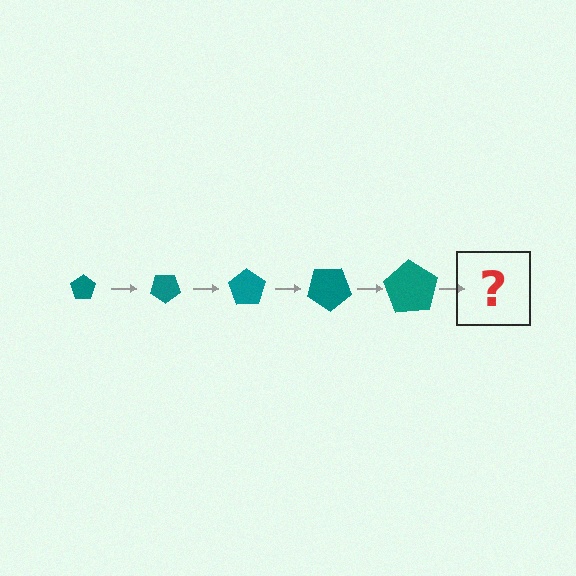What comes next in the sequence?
The next element should be a pentagon, larger than the previous one and rotated 175 degrees from the start.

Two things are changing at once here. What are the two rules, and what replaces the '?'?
The two rules are that the pentagon grows larger each step and it rotates 35 degrees each step. The '?' should be a pentagon, larger than the previous one and rotated 175 degrees from the start.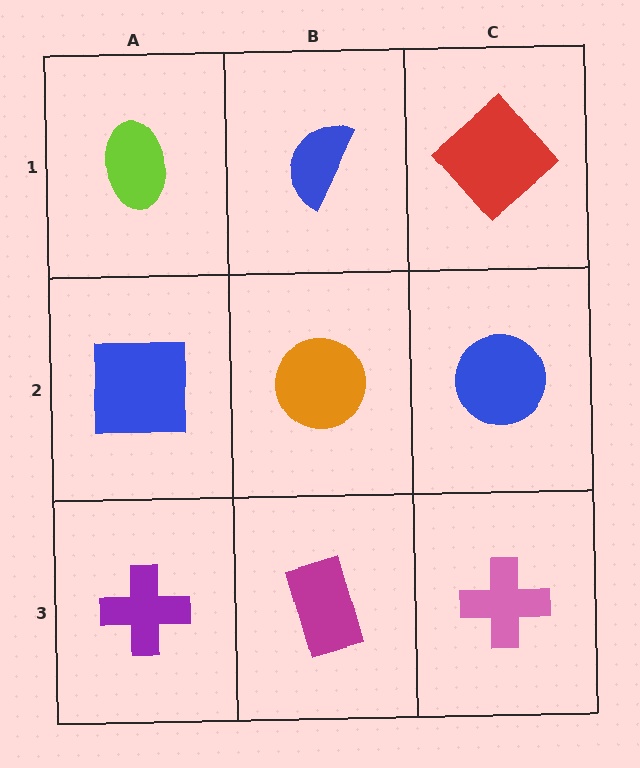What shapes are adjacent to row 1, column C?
A blue circle (row 2, column C), a blue semicircle (row 1, column B).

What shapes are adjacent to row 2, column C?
A red diamond (row 1, column C), a pink cross (row 3, column C), an orange circle (row 2, column B).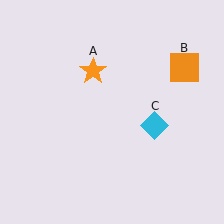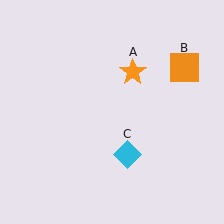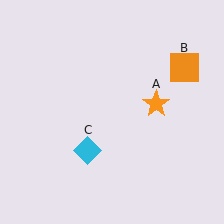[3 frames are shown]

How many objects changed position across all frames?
2 objects changed position: orange star (object A), cyan diamond (object C).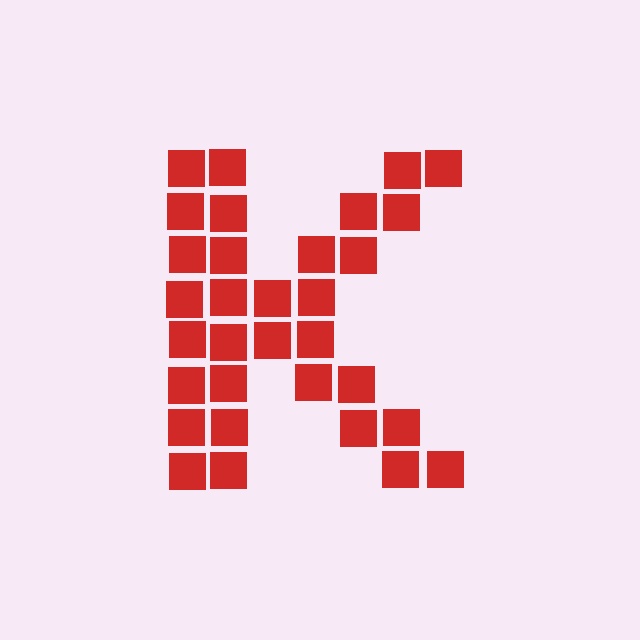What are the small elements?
The small elements are squares.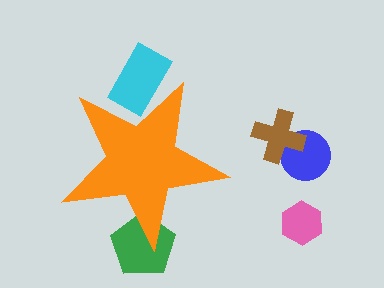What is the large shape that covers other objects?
An orange star.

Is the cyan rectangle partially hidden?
Yes, the cyan rectangle is partially hidden behind the orange star.